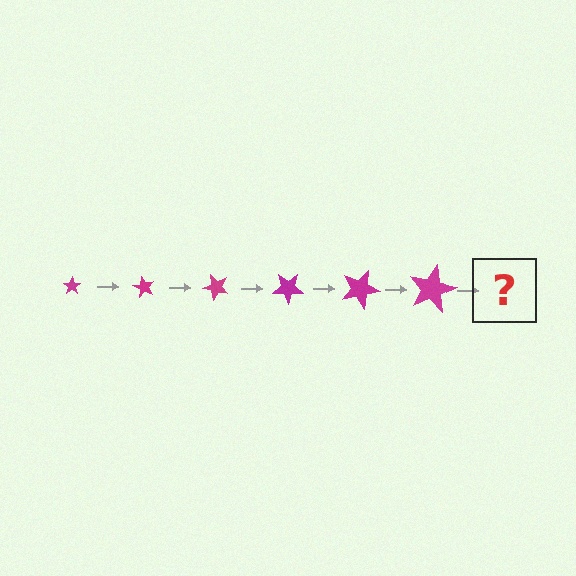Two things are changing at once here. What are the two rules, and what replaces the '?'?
The two rules are that the star grows larger each step and it rotates 60 degrees each step. The '?' should be a star, larger than the previous one and rotated 360 degrees from the start.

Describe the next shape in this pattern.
It should be a star, larger than the previous one and rotated 360 degrees from the start.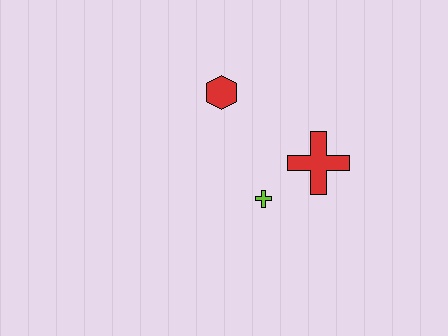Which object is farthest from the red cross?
The red hexagon is farthest from the red cross.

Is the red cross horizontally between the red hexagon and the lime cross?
No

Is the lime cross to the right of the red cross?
No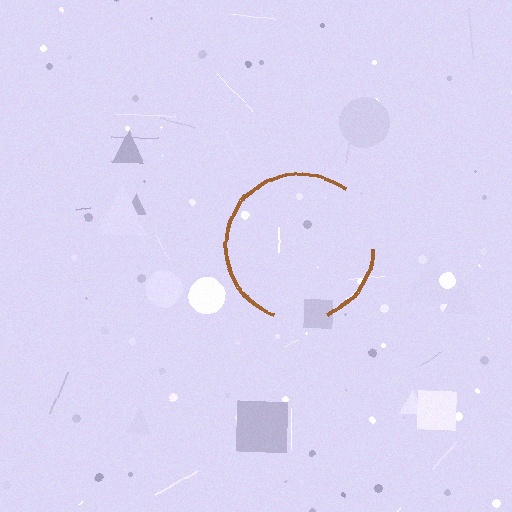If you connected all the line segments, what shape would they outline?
They would outline a circle.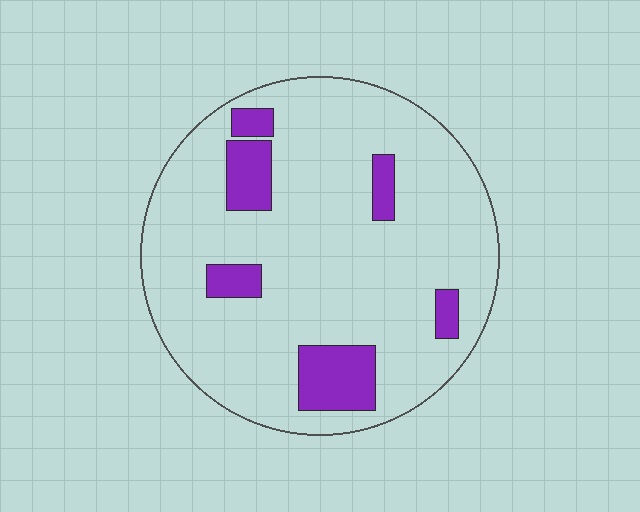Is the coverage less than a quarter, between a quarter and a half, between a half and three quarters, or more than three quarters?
Less than a quarter.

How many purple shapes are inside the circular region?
6.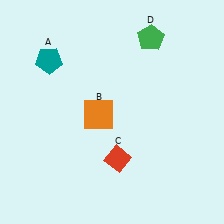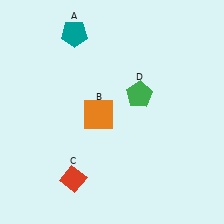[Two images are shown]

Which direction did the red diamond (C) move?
The red diamond (C) moved left.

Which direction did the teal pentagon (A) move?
The teal pentagon (A) moved up.